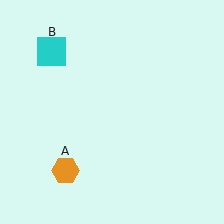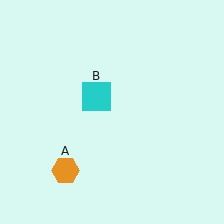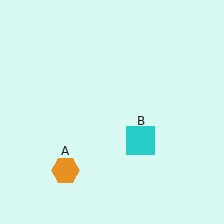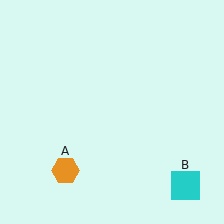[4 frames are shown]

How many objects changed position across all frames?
1 object changed position: cyan square (object B).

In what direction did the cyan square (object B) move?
The cyan square (object B) moved down and to the right.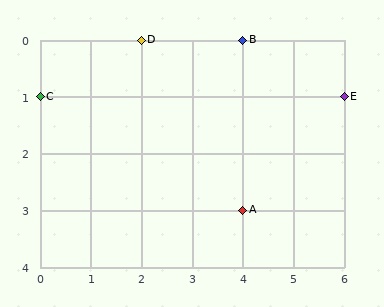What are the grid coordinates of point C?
Point C is at grid coordinates (0, 1).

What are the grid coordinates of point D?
Point D is at grid coordinates (2, 0).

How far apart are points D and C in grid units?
Points D and C are 2 columns and 1 row apart (about 2.2 grid units diagonally).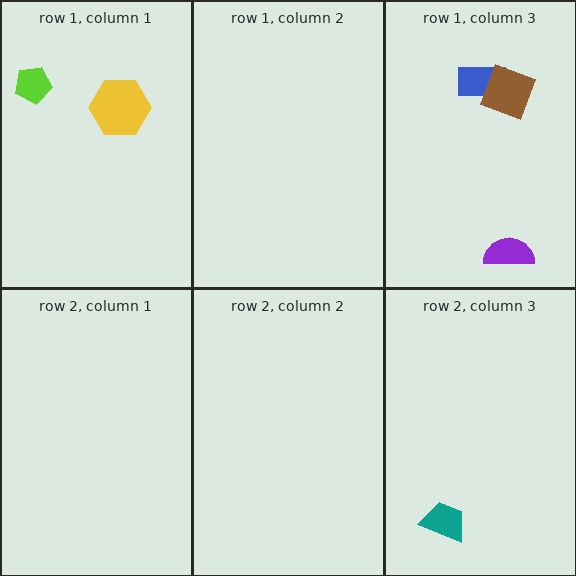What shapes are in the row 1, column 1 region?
The yellow hexagon, the lime pentagon.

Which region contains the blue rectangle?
The row 1, column 3 region.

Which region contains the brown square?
The row 1, column 3 region.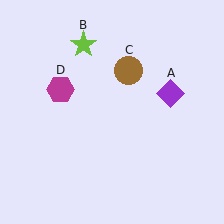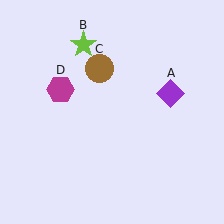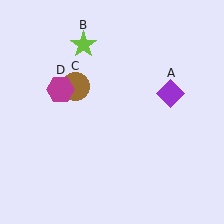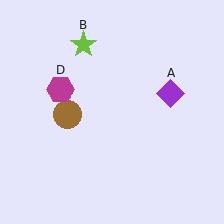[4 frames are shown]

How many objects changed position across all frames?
1 object changed position: brown circle (object C).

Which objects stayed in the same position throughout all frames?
Purple diamond (object A) and lime star (object B) and magenta hexagon (object D) remained stationary.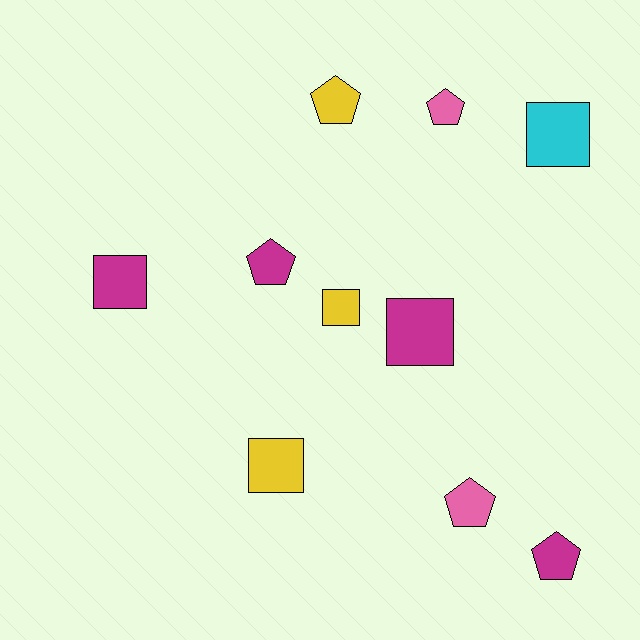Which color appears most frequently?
Magenta, with 4 objects.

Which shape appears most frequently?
Square, with 5 objects.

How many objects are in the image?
There are 10 objects.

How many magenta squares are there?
There are 2 magenta squares.